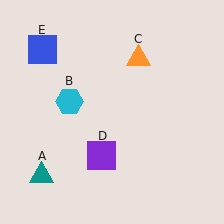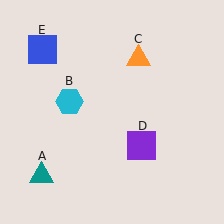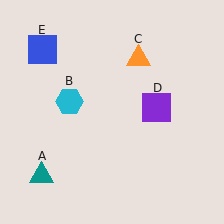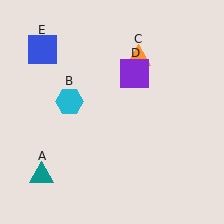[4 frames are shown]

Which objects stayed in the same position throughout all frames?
Teal triangle (object A) and cyan hexagon (object B) and orange triangle (object C) and blue square (object E) remained stationary.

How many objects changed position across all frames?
1 object changed position: purple square (object D).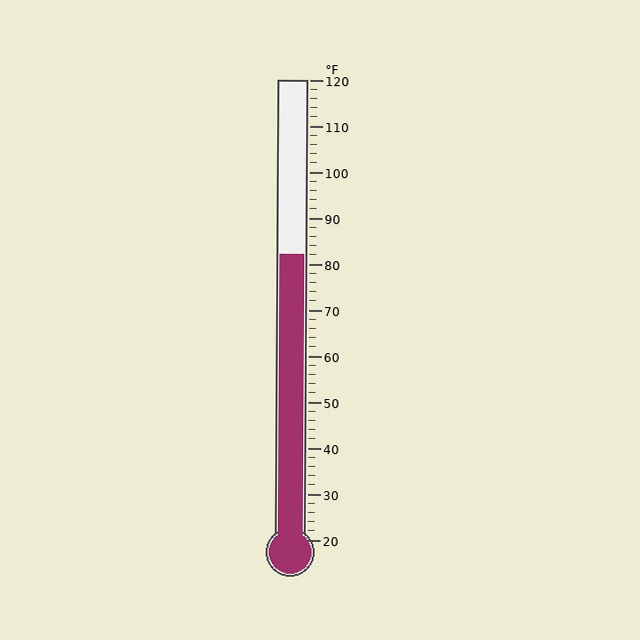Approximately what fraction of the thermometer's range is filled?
The thermometer is filled to approximately 60% of its range.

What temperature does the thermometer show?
The thermometer shows approximately 82°F.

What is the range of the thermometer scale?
The thermometer scale ranges from 20°F to 120°F.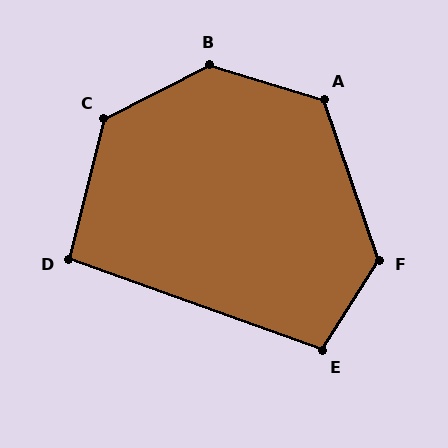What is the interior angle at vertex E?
Approximately 103 degrees (obtuse).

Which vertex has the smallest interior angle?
D, at approximately 95 degrees.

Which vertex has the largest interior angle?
B, at approximately 136 degrees.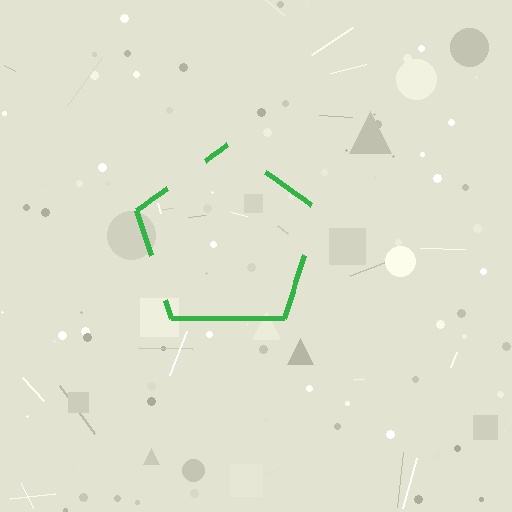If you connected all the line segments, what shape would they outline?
They would outline a pentagon.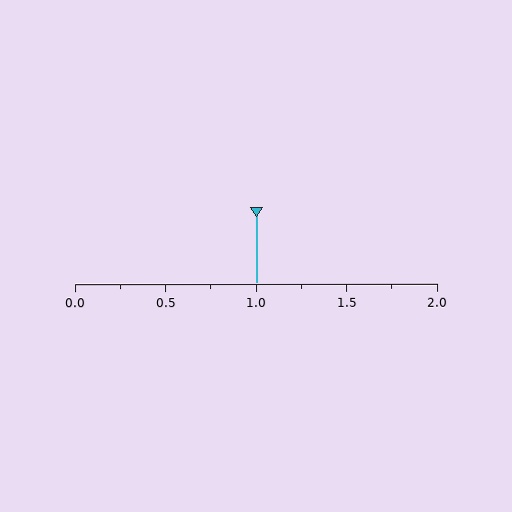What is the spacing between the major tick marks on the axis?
The major ticks are spaced 0.5 apart.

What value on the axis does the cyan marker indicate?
The marker indicates approximately 1.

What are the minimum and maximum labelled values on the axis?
The axis runs from 0.0 to 2.0.